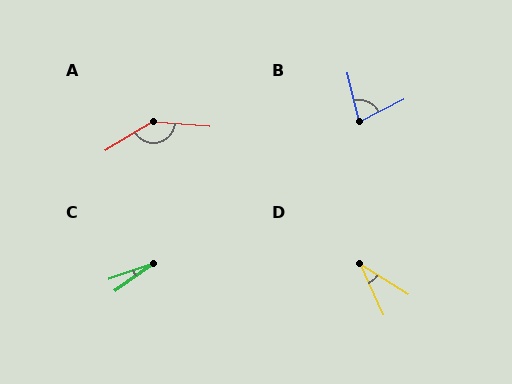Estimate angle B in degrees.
Approximately 77 degrees.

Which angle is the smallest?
C, at approximately 16 degrees.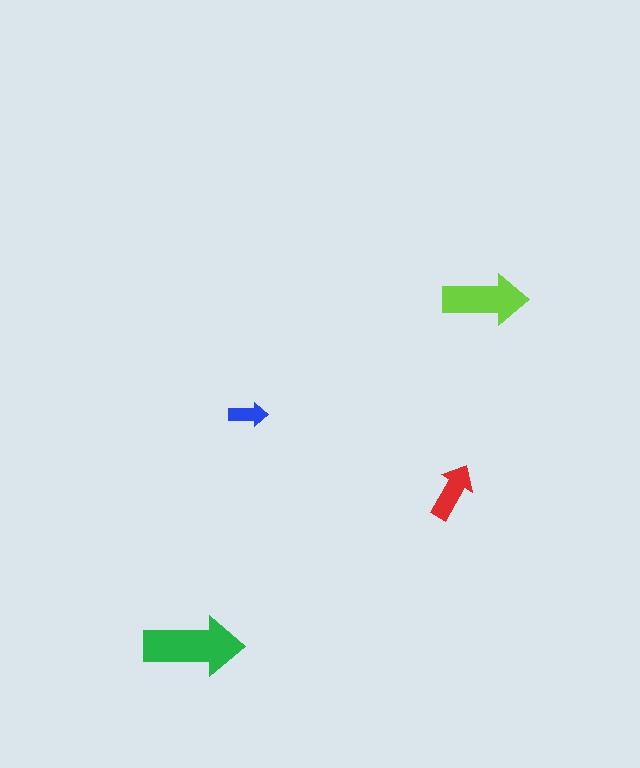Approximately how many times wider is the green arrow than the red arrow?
About 1.5 times wider.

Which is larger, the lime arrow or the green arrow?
The green one.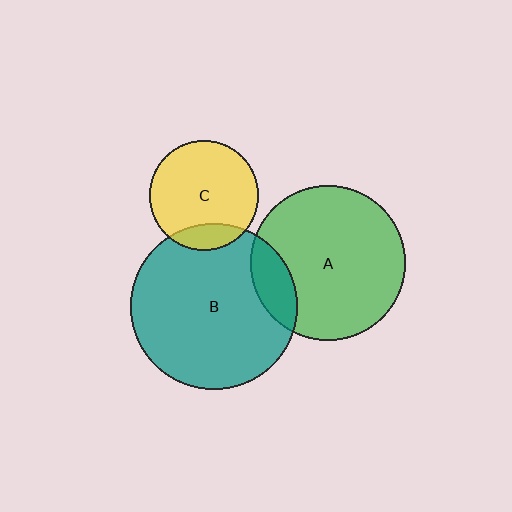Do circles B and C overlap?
Yes.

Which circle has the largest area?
Circle B (teal).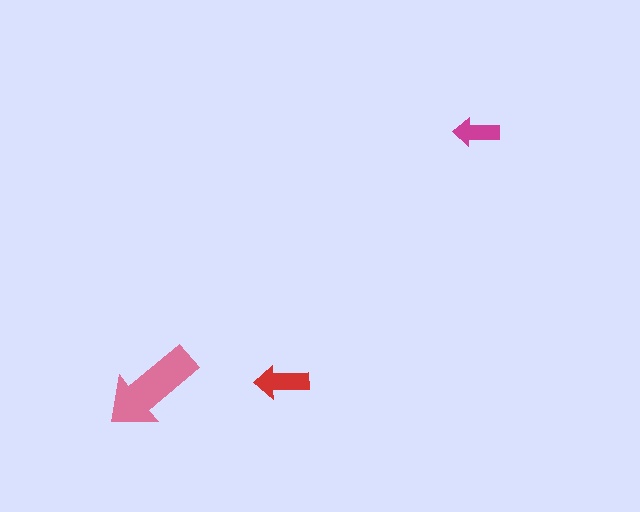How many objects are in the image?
There are 3 objects in the image.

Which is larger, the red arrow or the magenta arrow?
The red one.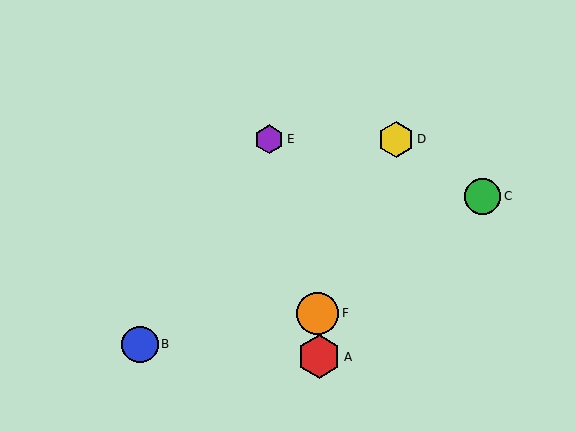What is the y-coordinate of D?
Object D is at y≈139.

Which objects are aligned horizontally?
Objects D, E are aligned horizontally.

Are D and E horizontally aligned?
Yes, both are at y≈139.